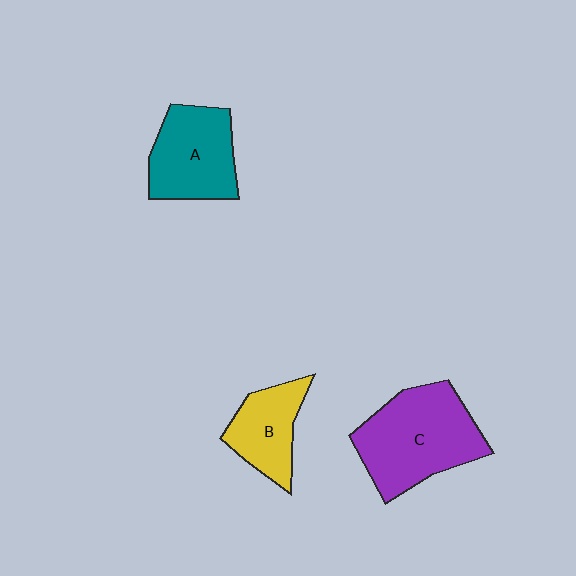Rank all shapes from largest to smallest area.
From largest to smallest: C (purple), A (teal), B (yellow).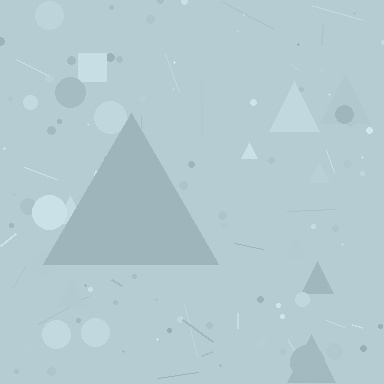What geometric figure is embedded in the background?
A triangle is embedded in the background.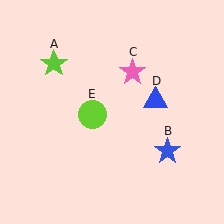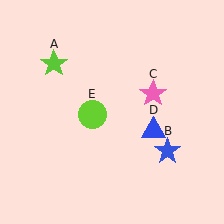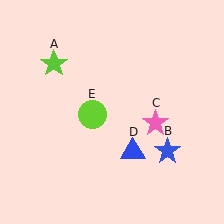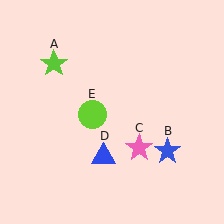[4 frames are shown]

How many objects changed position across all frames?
2 objects changed position: pink star (object C), blue triangle (object D).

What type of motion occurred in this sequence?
The pink star (object C), blue triangle (object D) rotated clockwise around the center of the scene.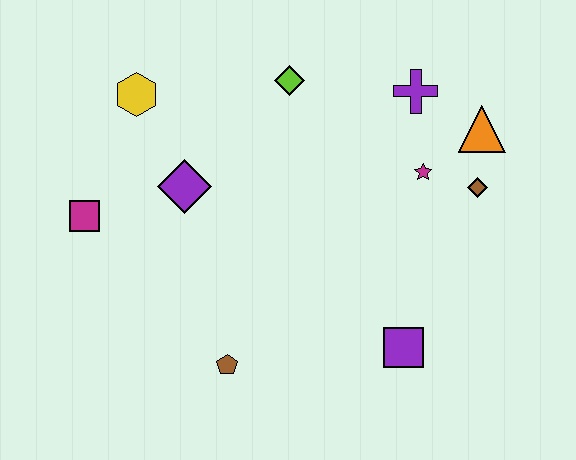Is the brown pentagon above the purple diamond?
No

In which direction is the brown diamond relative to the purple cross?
The brown diamond is below the purple cross.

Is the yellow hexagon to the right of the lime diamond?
No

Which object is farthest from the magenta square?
The orange triangle is farthest from the magenta square.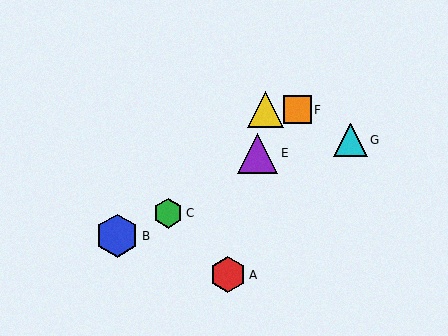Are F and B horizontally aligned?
No, F is at y≈110 and B is at y≈236.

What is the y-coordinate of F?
Object F is at y≈110.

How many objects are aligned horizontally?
2 objects (D, F) are aligned horizontally.